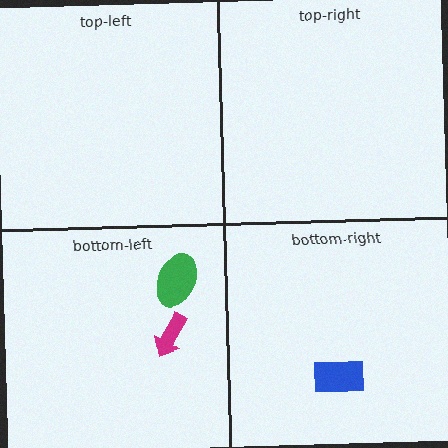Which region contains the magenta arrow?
The bottom-left region.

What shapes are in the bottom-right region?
The blue rectangle.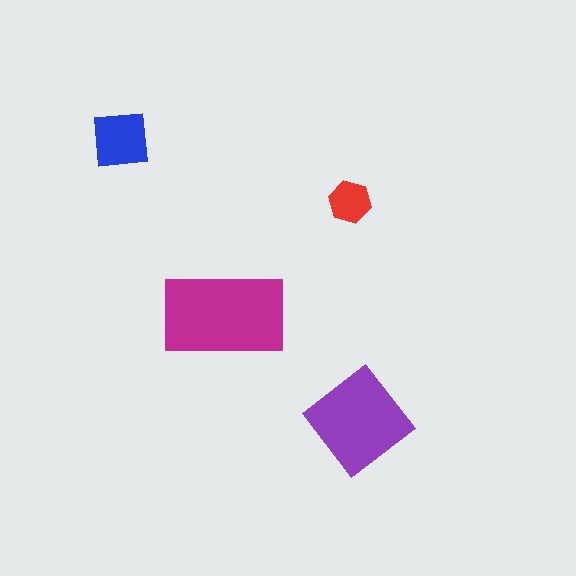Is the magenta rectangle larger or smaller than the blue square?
Larger.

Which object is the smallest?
The red hexagon.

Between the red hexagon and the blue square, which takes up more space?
The blue square.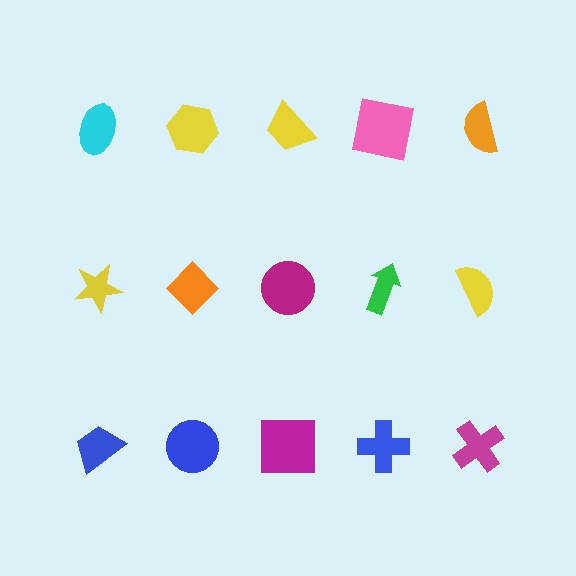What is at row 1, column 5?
An orange semicircle.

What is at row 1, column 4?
A pink square.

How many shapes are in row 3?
5 shapes.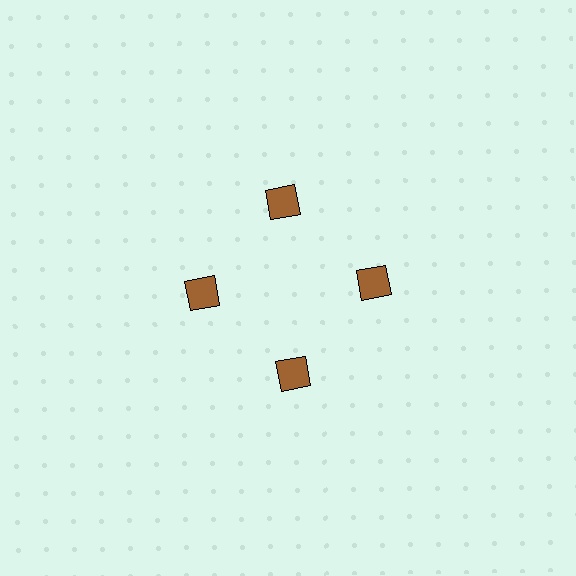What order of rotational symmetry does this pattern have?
This pattern has 4-fold rotational symmetry.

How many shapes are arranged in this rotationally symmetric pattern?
There are 4 shapes, arranged in 4 groups of 1.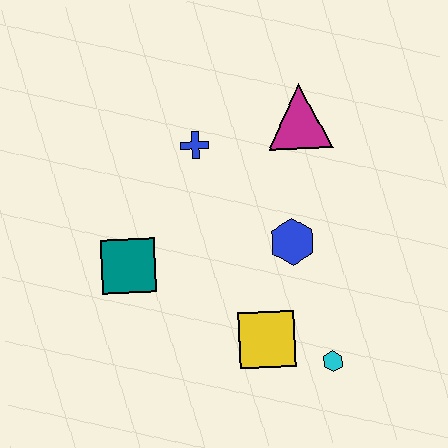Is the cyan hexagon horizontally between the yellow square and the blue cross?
No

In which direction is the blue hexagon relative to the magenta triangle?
The blue hexagon is below the magenta triangle.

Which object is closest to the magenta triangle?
The blue cross is closest to the magenta triangle.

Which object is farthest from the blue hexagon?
The teal square is farthest from the blue hexagon.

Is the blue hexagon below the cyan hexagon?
No